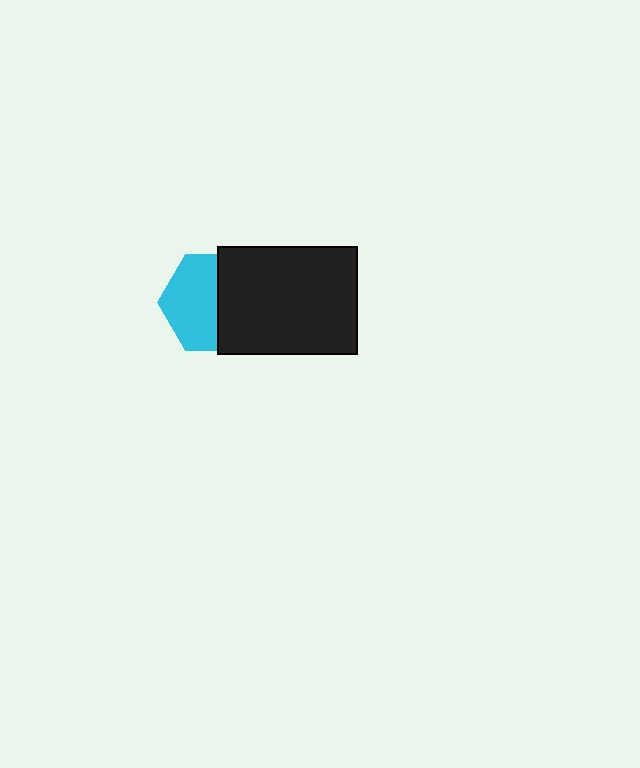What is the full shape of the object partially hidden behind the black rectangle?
The partially hidden object is a cyan hexagon.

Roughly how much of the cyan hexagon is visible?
About half of it is visible (roughly 55%).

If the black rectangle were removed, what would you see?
You would see the complete cyan hexagon.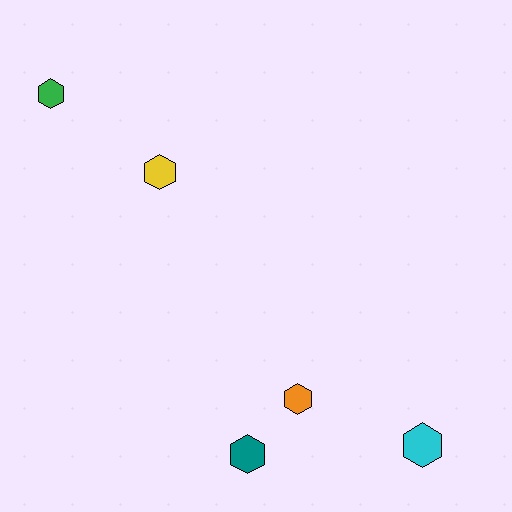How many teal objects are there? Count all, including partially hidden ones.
There is 1 teal object.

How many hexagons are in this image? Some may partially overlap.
There are 5 hexagons.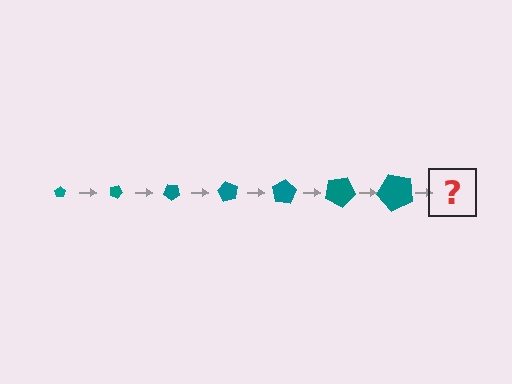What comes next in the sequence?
The next element should be a pentagon, larger than the previous one and rotated 140 degrees from the start.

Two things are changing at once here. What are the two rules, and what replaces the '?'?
The two rules are that the pentagon grows larger each step and it rotates 20 degrees each step. The '?' should be a pentagon, larger than the previous one and rotated 140 degrees from the start.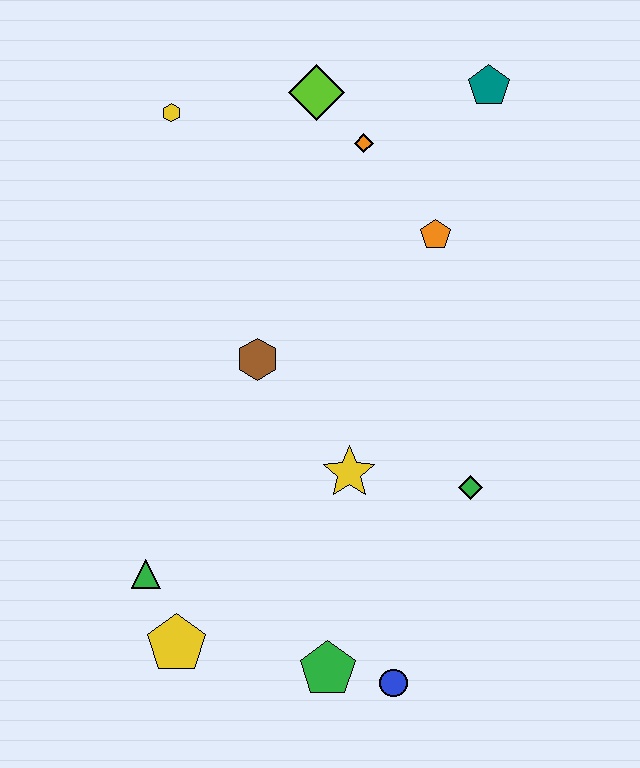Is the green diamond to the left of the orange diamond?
No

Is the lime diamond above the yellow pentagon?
Yes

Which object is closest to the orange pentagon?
The orange diamond is closest to the orange pentagon.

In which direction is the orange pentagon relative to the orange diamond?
The orange pentagon is below the orange diamond.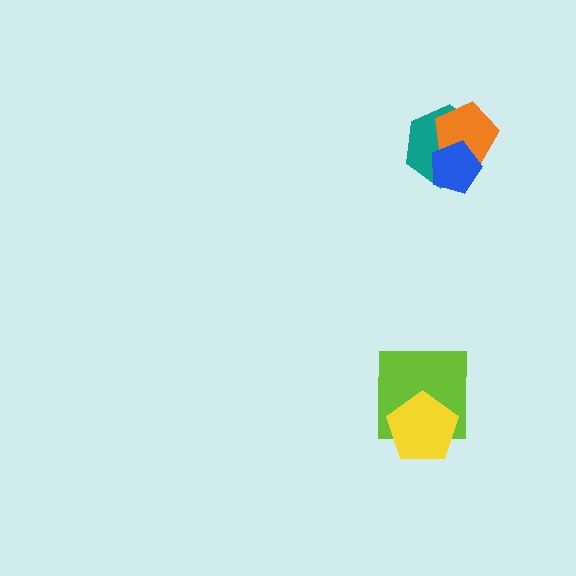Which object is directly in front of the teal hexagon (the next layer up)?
The orange pentagon is directly in front of the teal hexagon.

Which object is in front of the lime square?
The yellow pentagon is in front of the lime square.